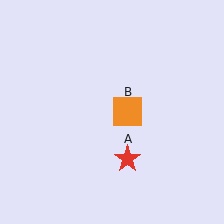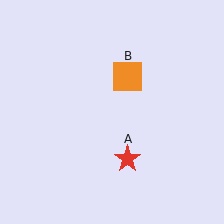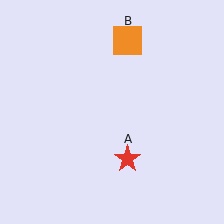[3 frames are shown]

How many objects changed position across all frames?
1 object changed position: orange square (object B).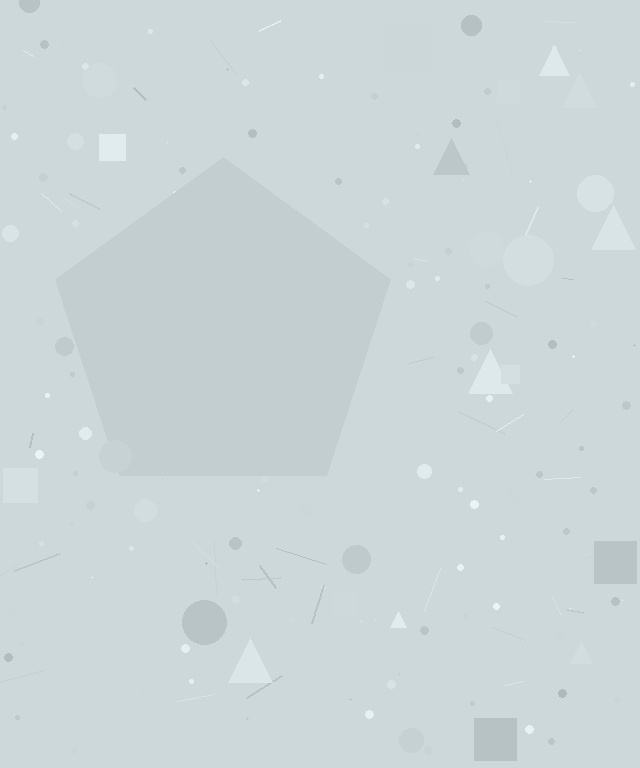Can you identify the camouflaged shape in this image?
The camouflaged shape is a pentagon.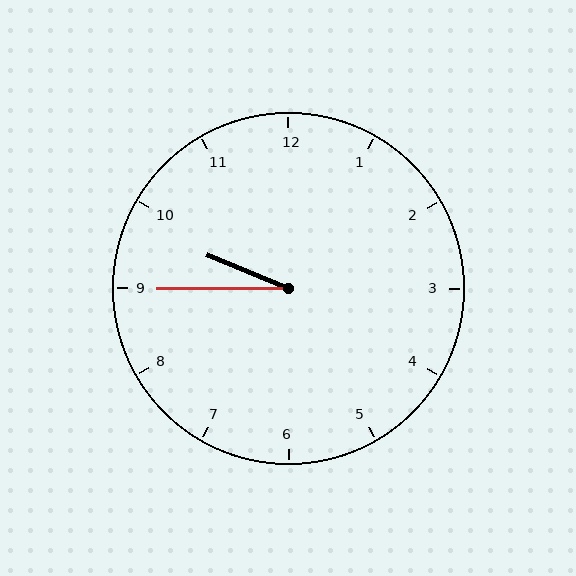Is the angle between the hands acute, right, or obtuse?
It is acute.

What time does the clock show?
9:45.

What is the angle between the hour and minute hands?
Approximately 22 degrees.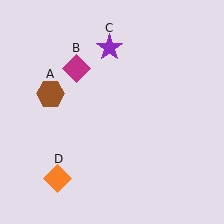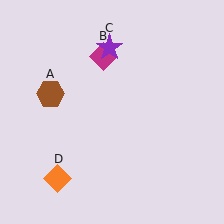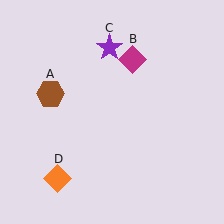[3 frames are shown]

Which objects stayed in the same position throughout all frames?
Brown hexagon (object A) and purple star (object C) and orange diamond (object D) remained stationary.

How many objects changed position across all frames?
1 object changed position: magenta diamond (object B).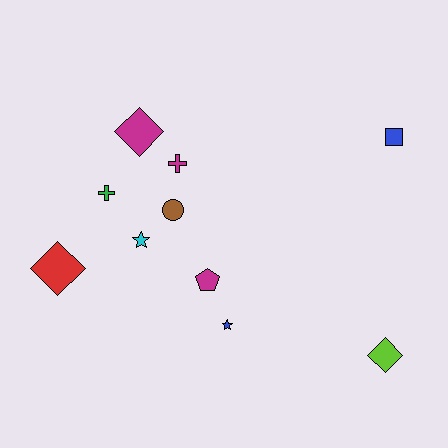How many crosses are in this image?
There are 2 crosses.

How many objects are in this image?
There are 10 objects.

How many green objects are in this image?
There is 1 green object.